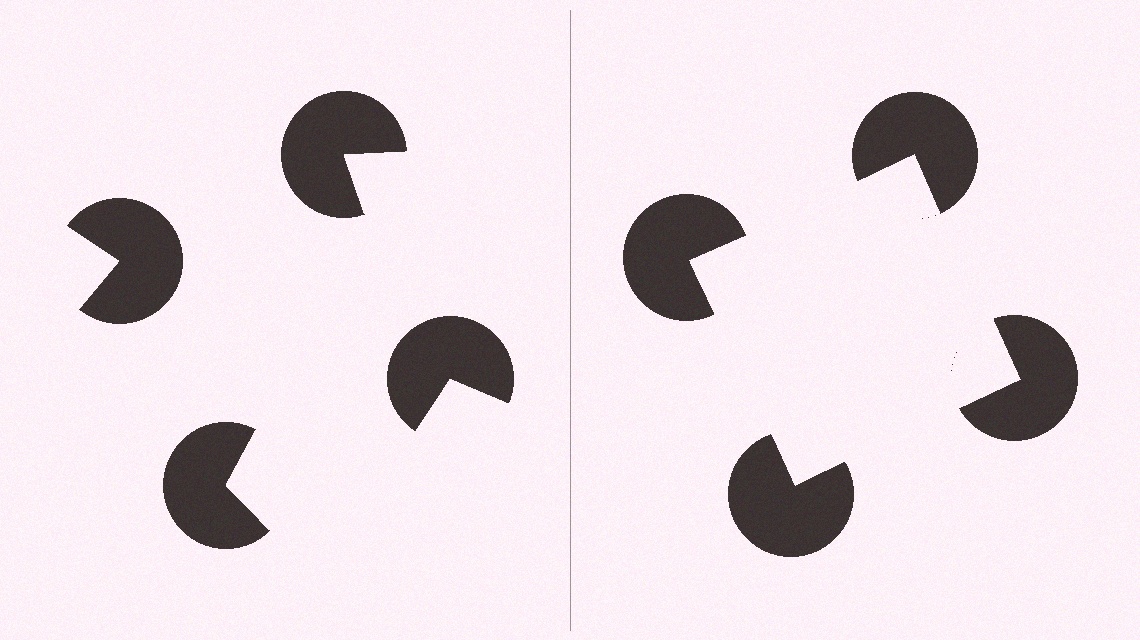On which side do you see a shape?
An illusory square appears on the right side. On the left side the wedge cuts are rotated, so no coherent shape forms.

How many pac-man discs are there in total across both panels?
8 — 4 on each side.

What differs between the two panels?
The pac-man discs are positioned identically on both sides; only the wedge orientations differ. On the right they align to a square; on the left they are misaligned.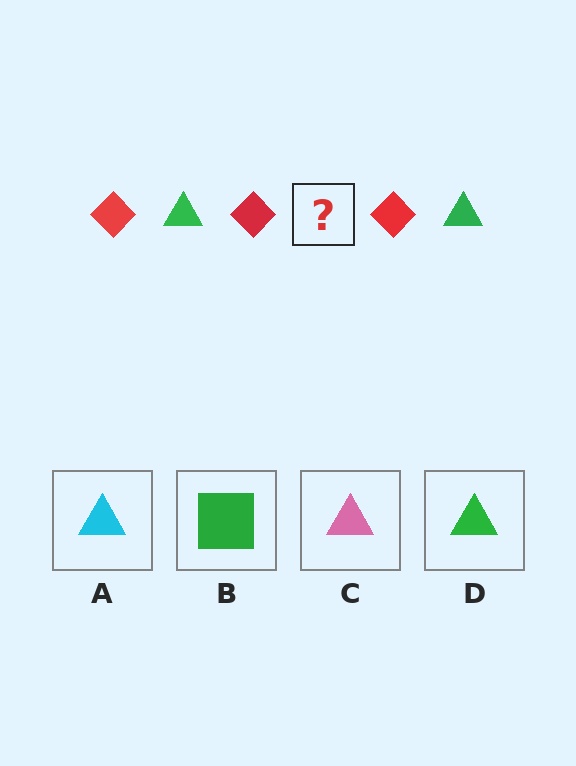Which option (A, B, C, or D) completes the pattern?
D.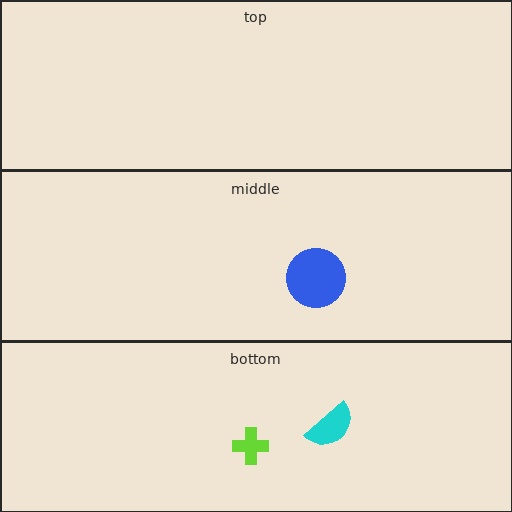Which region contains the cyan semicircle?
The bottom region.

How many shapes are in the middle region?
1.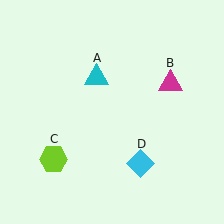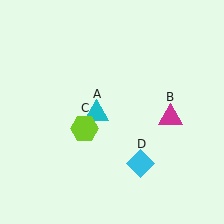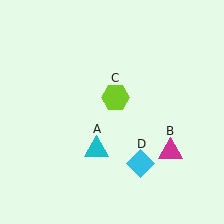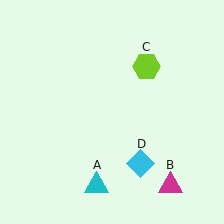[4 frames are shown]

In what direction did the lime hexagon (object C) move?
The lime hexagon (object C) moved up and to the right.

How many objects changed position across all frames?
3 objects changed position: cyan triangle (object A), magenta triangle (object B), lime hexagon (object C).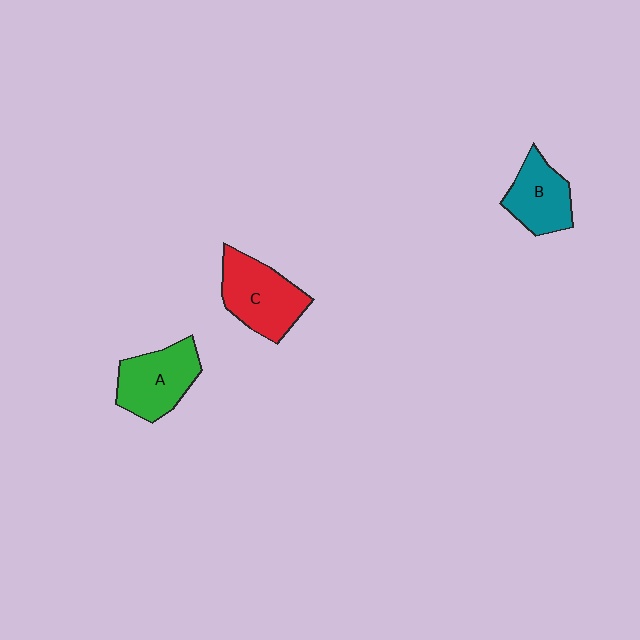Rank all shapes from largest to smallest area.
From largest to smallest: C (red), A (green), B (teal).